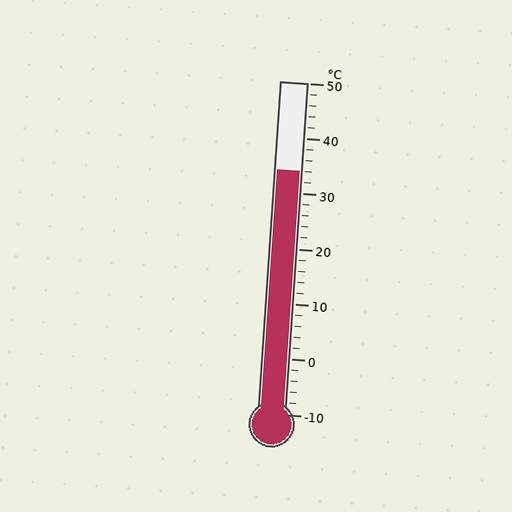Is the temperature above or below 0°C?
The temperature is above 0°C.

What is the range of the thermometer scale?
The thermometer scale ranges from -10°C to 50°C.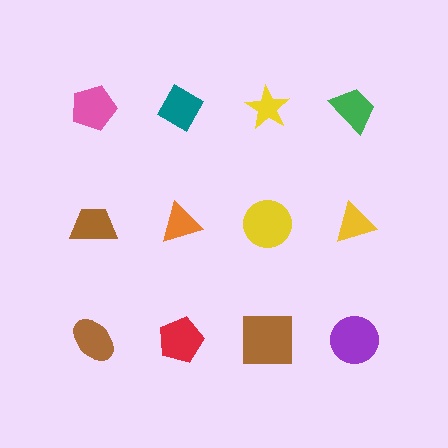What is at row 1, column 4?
A green trapezoid.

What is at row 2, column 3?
A yellow circle.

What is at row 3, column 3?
A brown square.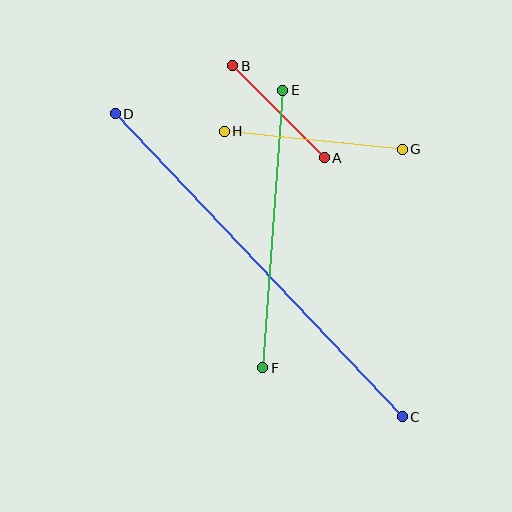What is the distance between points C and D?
The distance is approximately 417 pixels.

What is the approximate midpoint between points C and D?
The midpoint is at approximately (259, 265) pixels.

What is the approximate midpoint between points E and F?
The midpoint is at approximately (273, 229) pixels.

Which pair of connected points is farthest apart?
Points C and D are farthest apart.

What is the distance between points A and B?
The distance is approximately 130 pixels.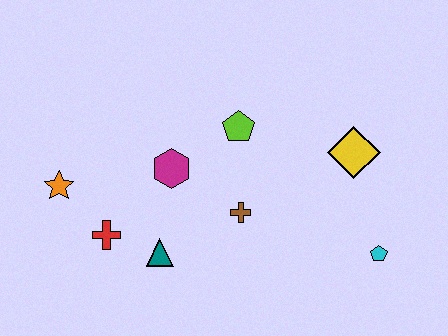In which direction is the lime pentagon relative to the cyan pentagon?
The lime pentagon is to the left of the cyan pentagon.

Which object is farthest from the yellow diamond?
The orange star is farthest from the yellow diamond.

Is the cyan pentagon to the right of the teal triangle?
Yes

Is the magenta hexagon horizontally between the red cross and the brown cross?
Yes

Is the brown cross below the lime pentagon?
Yes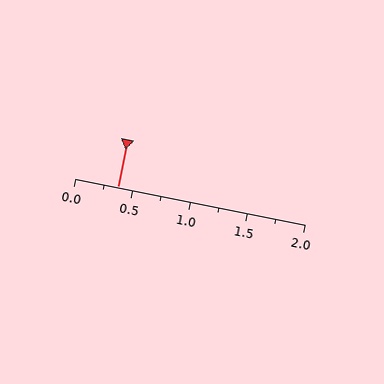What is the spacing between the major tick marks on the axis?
The major ticks are spaced 0.5 apart.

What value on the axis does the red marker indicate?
The marker indicates approximately 0.38.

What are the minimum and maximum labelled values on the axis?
The axis runs from 0.0 to 2.0.